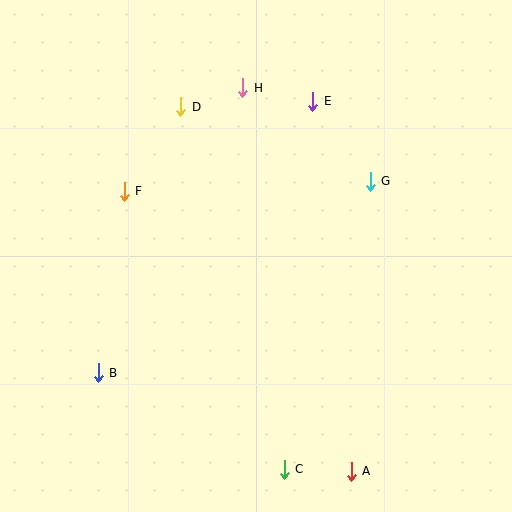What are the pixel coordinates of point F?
Point F is at (124, 191).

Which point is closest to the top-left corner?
Point D is closest to the top-left corner.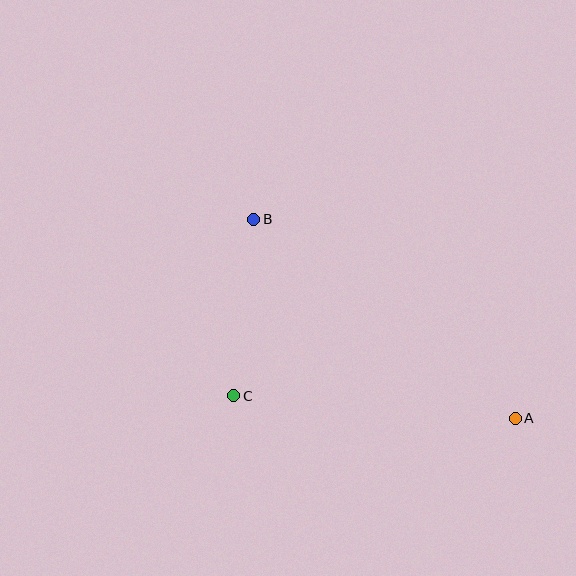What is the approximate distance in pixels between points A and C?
The distance between A and C is approximately 282 pixels.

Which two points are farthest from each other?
Points A and B are farthest from each other.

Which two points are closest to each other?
Points B and C are closest to each other.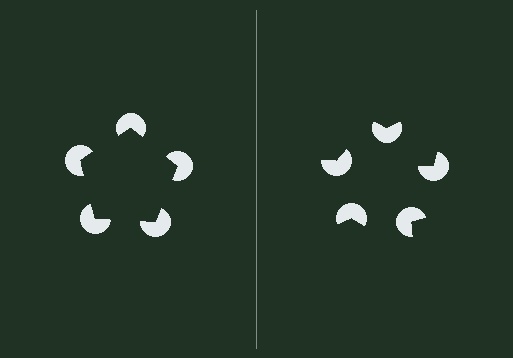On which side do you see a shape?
An illusory pentagon appears on the left side. On the right side the wedge cuts are rotated, so no coherent shape forms.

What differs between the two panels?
The pac-man discs are positioned identically on both sides; only the wedge orientations differ. On the left they align to a pentagon; on the right they are misaligned.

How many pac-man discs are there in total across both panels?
10 — 5 on each side.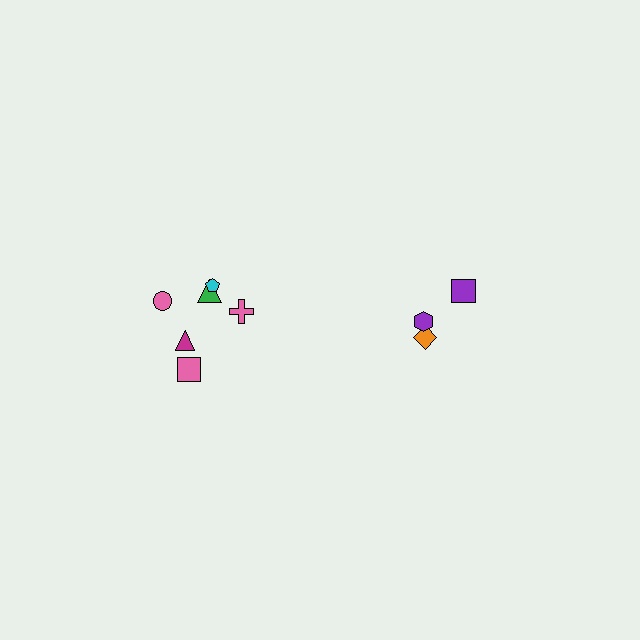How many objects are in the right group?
There are 3 objects.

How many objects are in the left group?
There are 6 objects.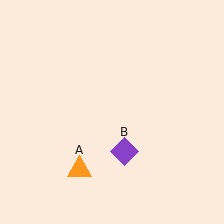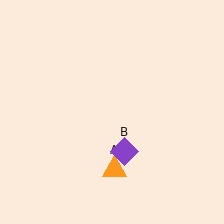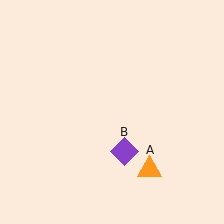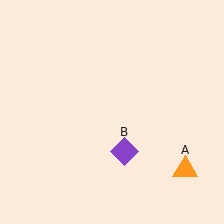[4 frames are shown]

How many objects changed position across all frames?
1 object changed position: orange triangle (object A).